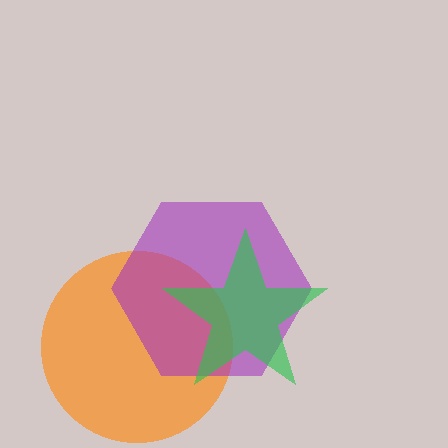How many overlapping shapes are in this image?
There are 3 overlapping shapes in the image.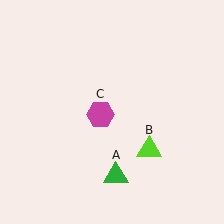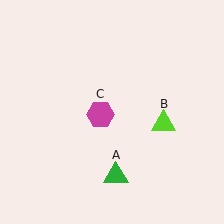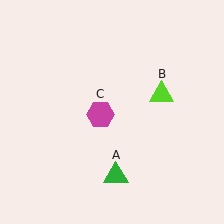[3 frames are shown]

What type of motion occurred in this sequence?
The lime triangle (object B) rotated counterclockwise around the center of the scene.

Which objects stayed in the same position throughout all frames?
Green triangle (object A) and magenta hexagon (object C) remained stationary.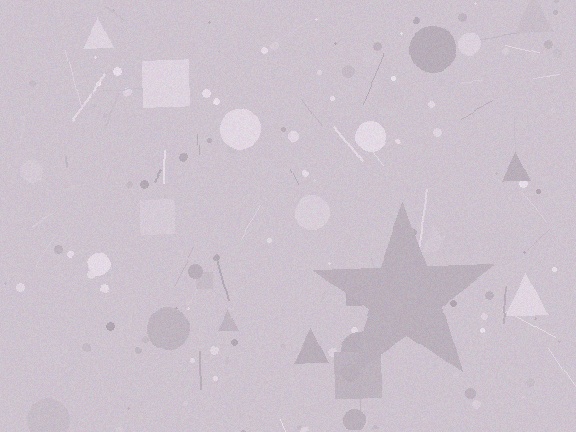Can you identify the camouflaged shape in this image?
The camouflaged shape is a star.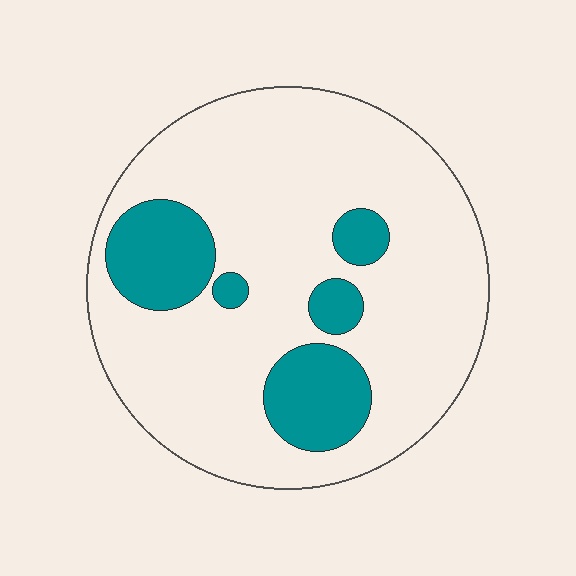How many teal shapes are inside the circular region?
5.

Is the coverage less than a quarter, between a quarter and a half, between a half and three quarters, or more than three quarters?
Less than a quarter.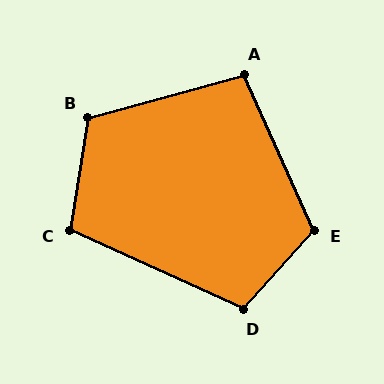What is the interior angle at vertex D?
Approximately 107 degrees (obtuse).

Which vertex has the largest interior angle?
B, at approximately 114 degrees.